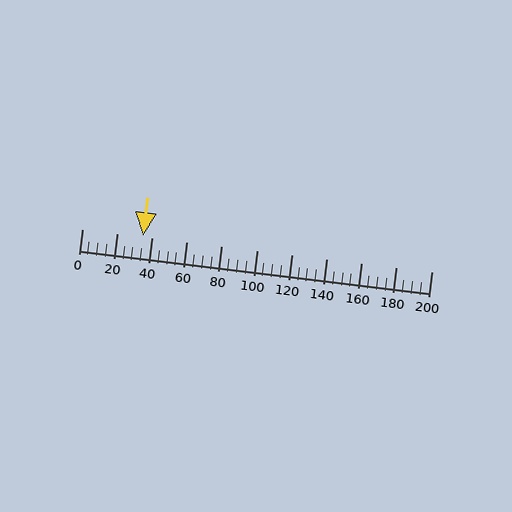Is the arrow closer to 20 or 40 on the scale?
The arrow is closer to 40.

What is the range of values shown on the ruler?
The ruler shows values from 0 to 200.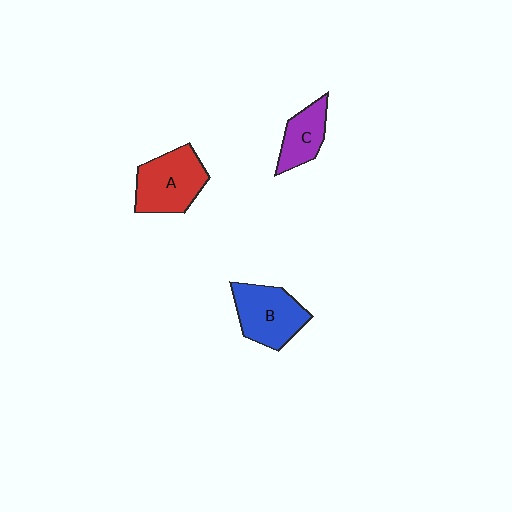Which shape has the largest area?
Shape A (red).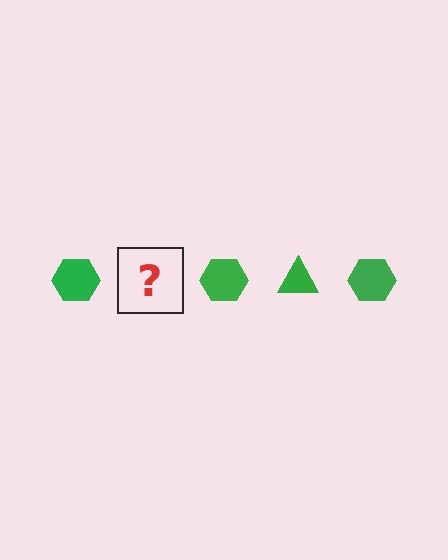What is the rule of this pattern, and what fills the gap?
The rule is that the pattern cycles through hexagon, triangle shapes in green. The gap should be filled with a green triangle.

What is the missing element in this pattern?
The missing element is a green triangle.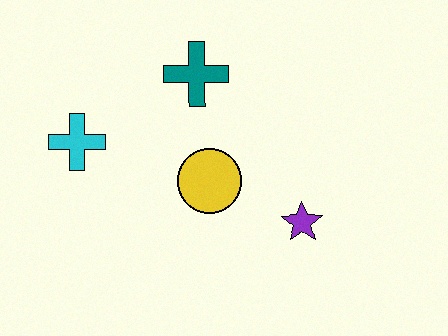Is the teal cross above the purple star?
Yes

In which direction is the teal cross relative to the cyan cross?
The teal cross is to the right of the cyan cross.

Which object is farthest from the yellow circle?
The cyan cross is farthest from the yellow circle.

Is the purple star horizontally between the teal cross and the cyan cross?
No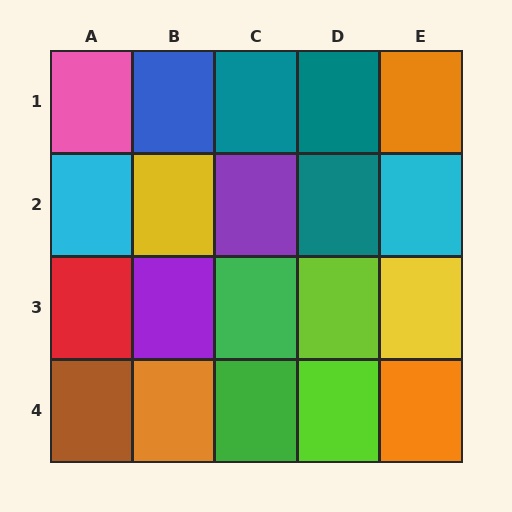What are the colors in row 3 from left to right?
Red, purple, green, lime, yellow.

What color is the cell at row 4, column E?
Orange.